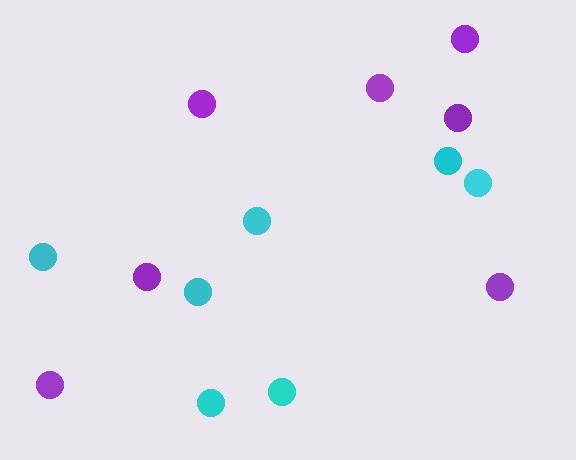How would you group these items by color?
There are 2 groups: one group of cyan circles (7) and one group of purple circles (7).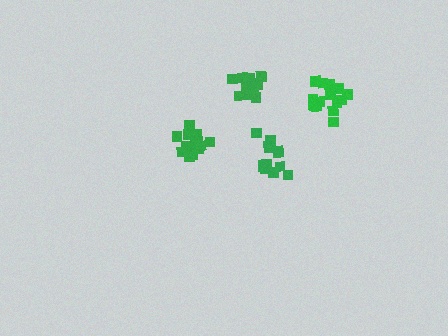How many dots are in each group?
Group 1: 15 dots, Group 2: 16 dots, Group 3: 16 dots, Group 4: 14 dots (61 total).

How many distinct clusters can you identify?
There are 4 distinct clusters.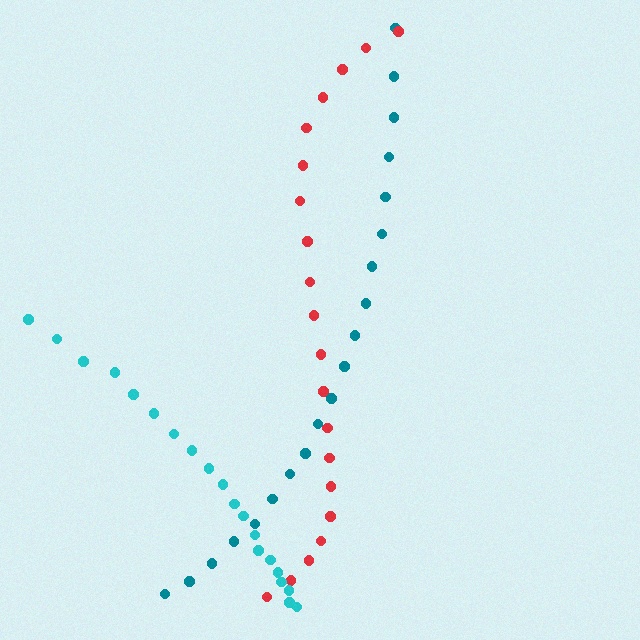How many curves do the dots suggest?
There are 3 distinct paths.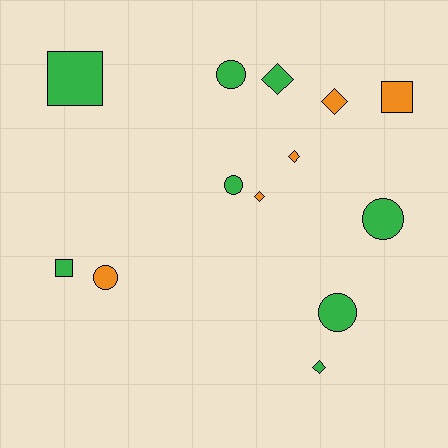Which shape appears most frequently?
Circle, with 5 objects.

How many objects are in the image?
There are 13 objects.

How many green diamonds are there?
There are 2 green diamonds.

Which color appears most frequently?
Green, with 8 objects.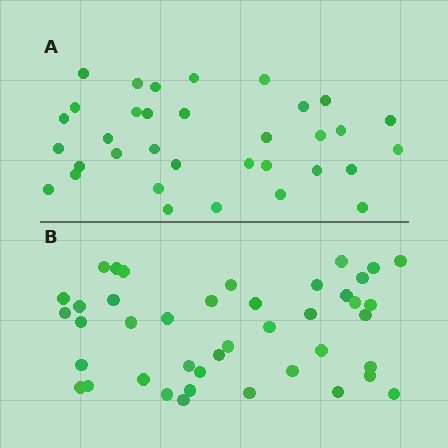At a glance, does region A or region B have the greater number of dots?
Region B (the bottom region) has more dots.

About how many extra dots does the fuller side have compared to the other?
Region B has roughly 8 or so more dots than region A.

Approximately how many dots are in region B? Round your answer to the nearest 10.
About 40 dots. (The exact count is 42, which rounds to 40.)